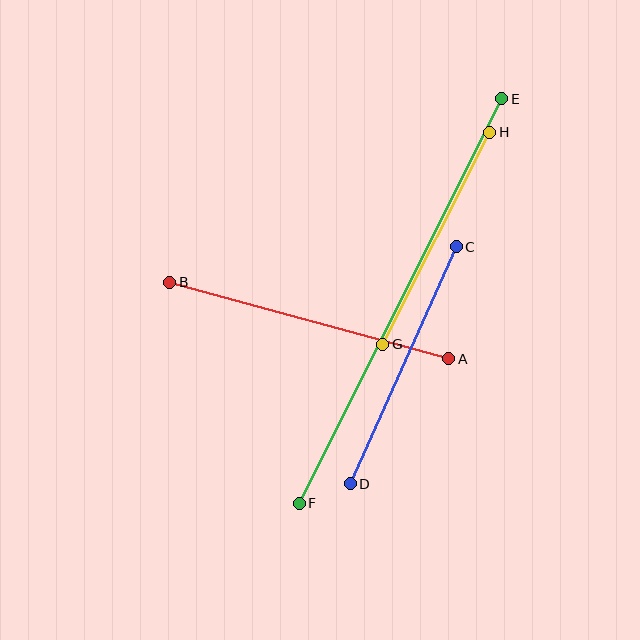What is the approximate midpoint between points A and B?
The midpoint is at approximately (309, 321) pixels.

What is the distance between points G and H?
The distance is approximately 238 pixels.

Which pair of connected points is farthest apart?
Points E and F are farthest apart.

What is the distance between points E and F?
The distance is approximately 452 pixels.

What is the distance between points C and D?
The distance is approximately 260 pixels.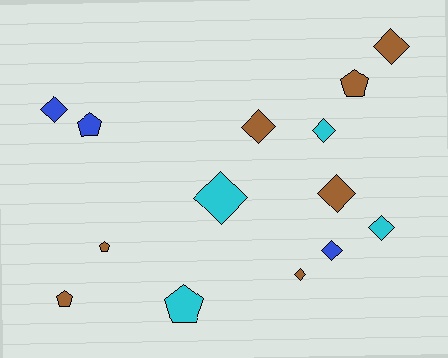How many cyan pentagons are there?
There is 1 cyan pentagon.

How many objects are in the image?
There are 14 objects.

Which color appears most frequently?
Brown, with 7 objects.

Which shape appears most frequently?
Diamond, with 9 objects.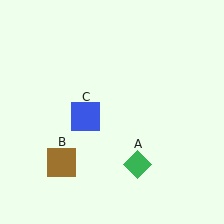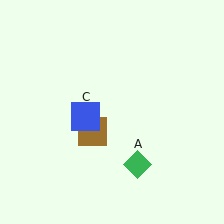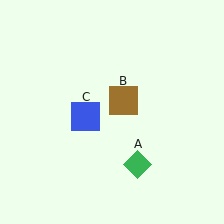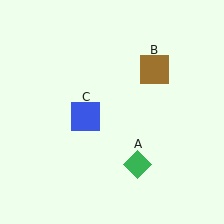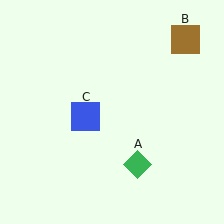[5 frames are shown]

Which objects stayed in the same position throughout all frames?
Green diamond (object A) and blue square (object C) remained stationary.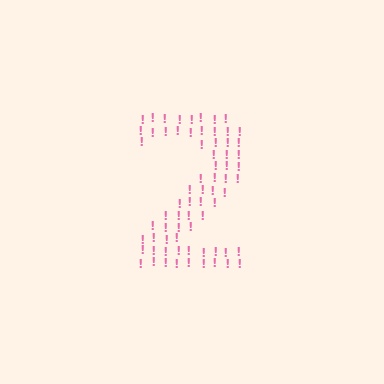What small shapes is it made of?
It is made of small exclamation marks.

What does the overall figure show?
The overall figure shows the digit 2.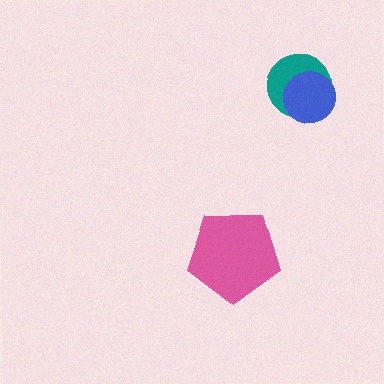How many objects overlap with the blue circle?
1 object overlaps with the blue circle.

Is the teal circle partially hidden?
Yes, it is partially covered by another shape.